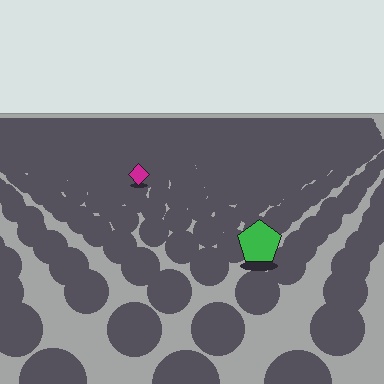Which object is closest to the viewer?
The green pentagon is closest. The texture marks near it are larger and more spread out.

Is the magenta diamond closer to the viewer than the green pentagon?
No. The green pentagon is closer — you can tell from the texture gradient: the ground texture is coarser near it.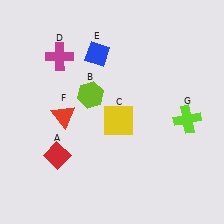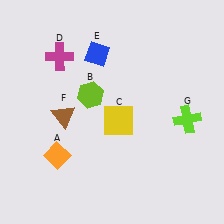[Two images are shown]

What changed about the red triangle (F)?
In Image 1, F is red. In Image 2, it changed to brown.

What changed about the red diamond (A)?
In Image 1, A is red. In Image 2, it changed to orange.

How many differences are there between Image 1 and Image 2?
There are 2 differences between the two images.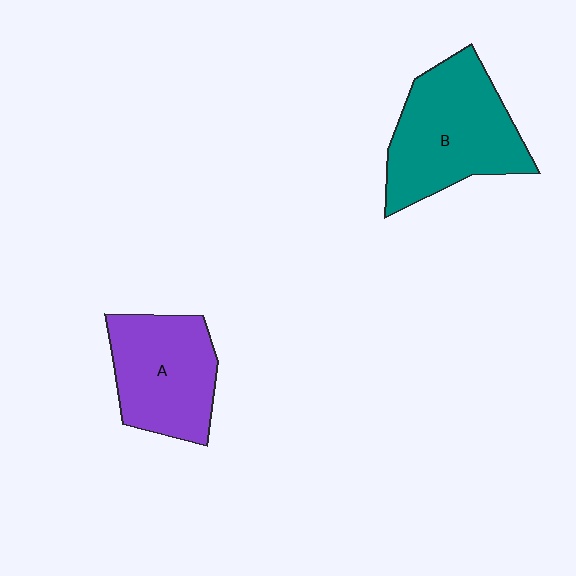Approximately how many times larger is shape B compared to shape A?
Approximately 1.2 times.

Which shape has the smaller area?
Shape A (purple).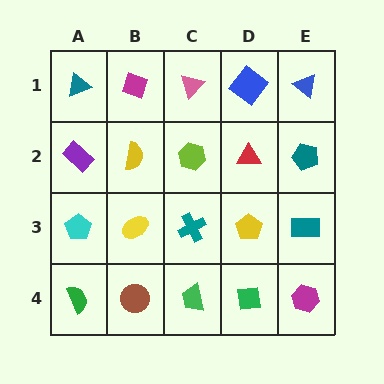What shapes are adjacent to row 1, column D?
A red triangle (row 2, column D), a pink triangle (row 1, column C), a blue triangle (row 1, column E).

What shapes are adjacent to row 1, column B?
A yellow semicircle (row 2, column B), a teal triangle (row 1, column A), a pink triangle (row 1, column C).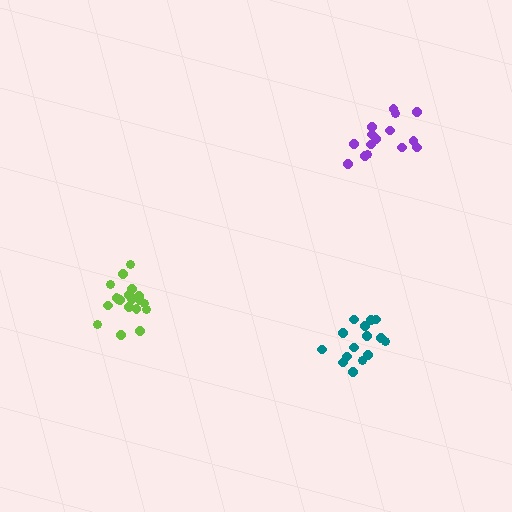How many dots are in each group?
Group 1: 15 dots, Group 2: 19 dots, Group 3: 16 dots (50 total).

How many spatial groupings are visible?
There are 3 spatial groupings.